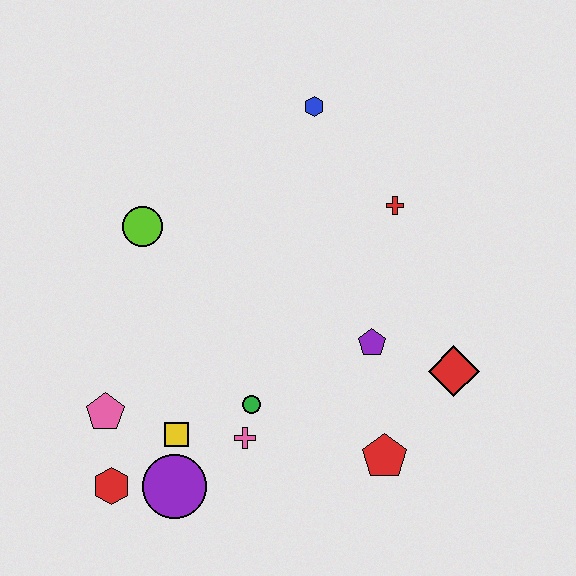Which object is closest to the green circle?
The pink cross is closest to the green circle.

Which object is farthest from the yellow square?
The blue hexagon is farthest from the yellow square.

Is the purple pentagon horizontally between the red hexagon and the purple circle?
No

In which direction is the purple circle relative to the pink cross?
The purple circle is to the left of the pink cross.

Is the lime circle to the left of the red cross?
Yes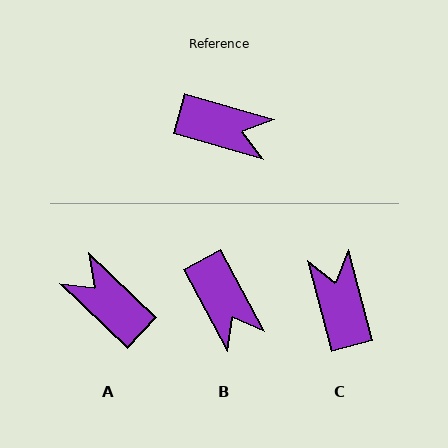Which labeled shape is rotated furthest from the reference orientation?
A, about 153 degrees away.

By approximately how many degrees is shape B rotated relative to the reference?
Approximately 46 degrees clockwise.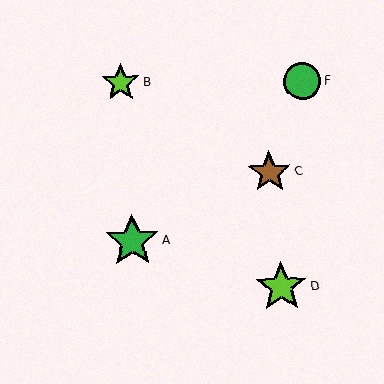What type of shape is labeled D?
Shape D is a lime star.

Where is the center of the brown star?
The center of the brown star is at (269, 172).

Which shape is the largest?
The green star (labeled A) is the largest.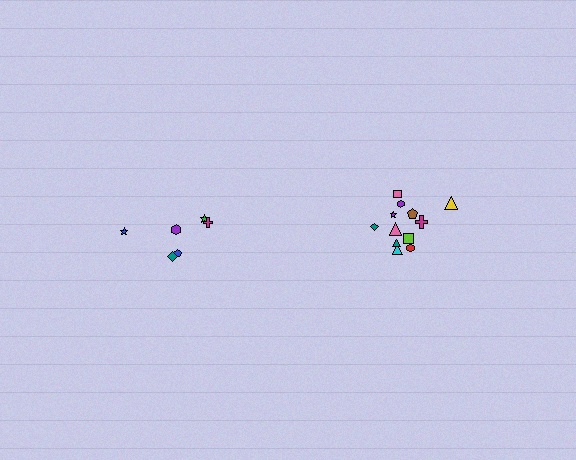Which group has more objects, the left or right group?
The right group.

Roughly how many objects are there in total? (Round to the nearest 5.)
Roughly 20 objects in total.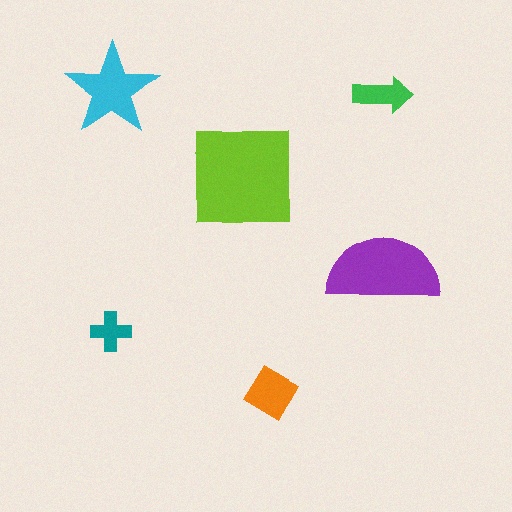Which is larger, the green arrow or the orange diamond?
The orange diamond.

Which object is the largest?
The lime square.